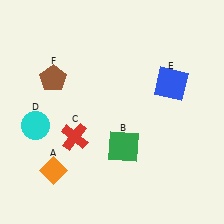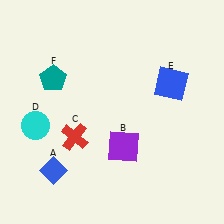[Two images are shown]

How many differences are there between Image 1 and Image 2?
There are 3 differences between the two images.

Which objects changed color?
A changed from orange to blue. B changed from green to purple. F changed from brown to teal.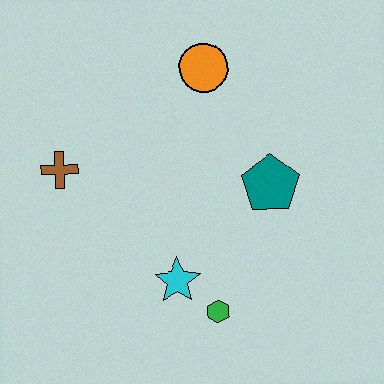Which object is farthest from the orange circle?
The green hexagon is farthest from the orange circle.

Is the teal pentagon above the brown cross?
No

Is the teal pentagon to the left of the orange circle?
No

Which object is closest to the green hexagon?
The cyan star is closest to the green hexagon.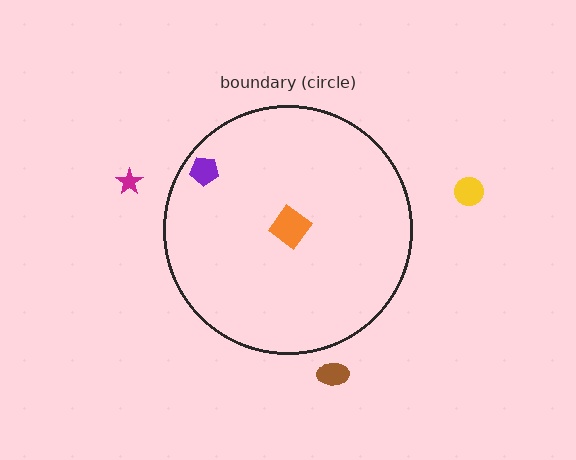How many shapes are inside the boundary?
2 inside, 3 outside.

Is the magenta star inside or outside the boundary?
Outside.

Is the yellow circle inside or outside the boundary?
Outside.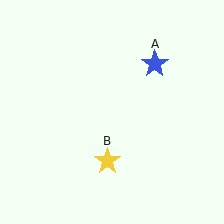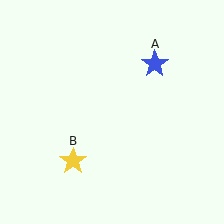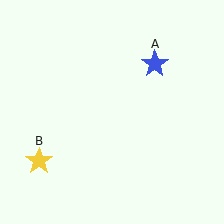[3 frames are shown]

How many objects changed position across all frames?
1 object changed position: yellow star (object B).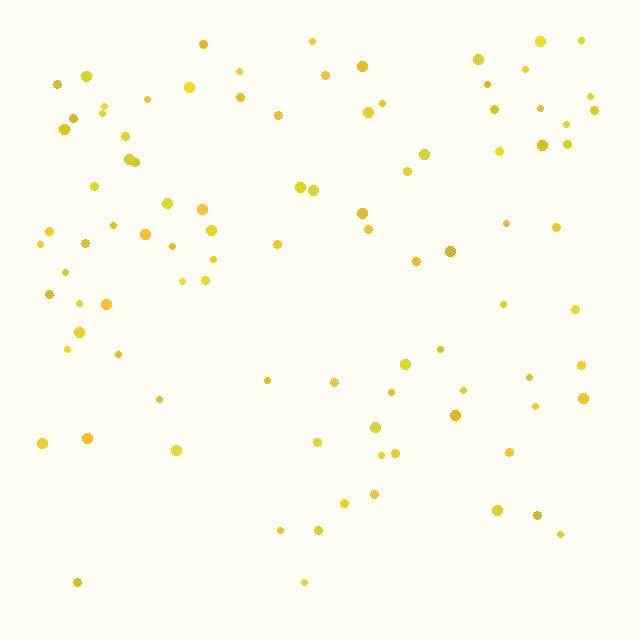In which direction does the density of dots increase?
From bottom to top, with the top side densest.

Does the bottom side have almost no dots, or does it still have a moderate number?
Still a moderate number, just noticeably fewer than the top.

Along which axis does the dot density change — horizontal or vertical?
Vertical.